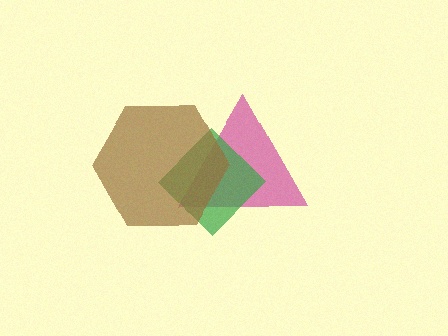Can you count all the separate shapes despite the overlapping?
Yes, there are 3 separate shapes.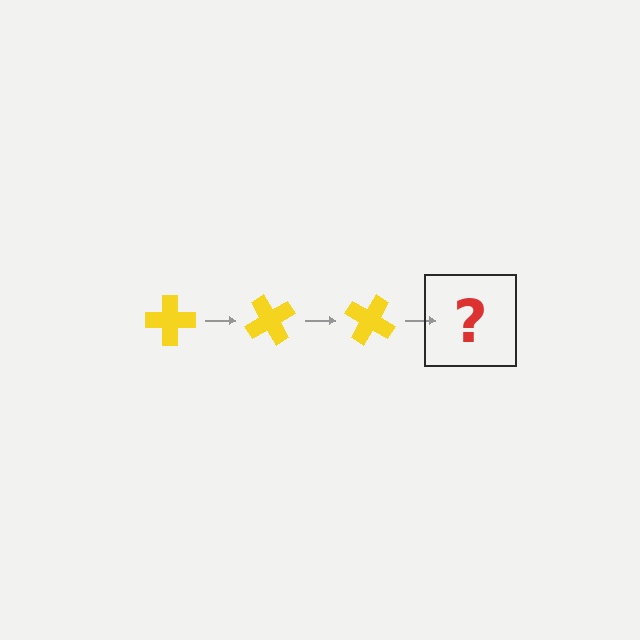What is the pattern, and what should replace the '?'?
The pattern is that the cross rotates 60 degrees each step. The '?' should be a yellow cross rotated 180 degrees.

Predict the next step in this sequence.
The next step is a yellow cross rotated 180 degrees.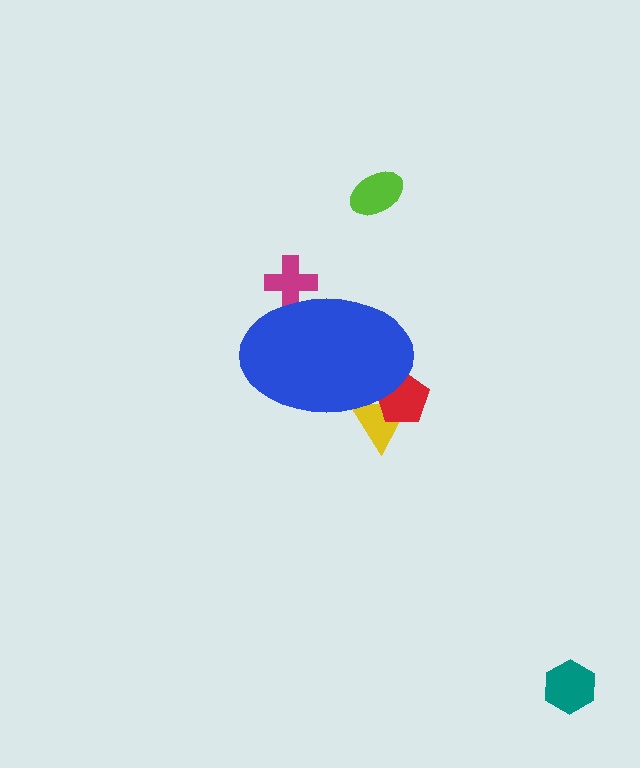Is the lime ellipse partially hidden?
No, the lime ellipse is fully visible.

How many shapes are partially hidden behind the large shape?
3 shapes are partially hidden.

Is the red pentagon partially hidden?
Yes, the red pentagon is partially hidden behind the blue ellipse.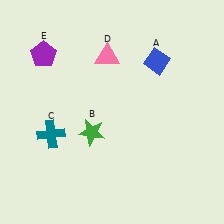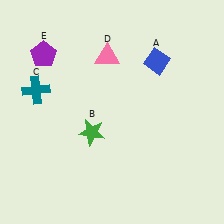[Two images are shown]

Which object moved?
The teal cross (C) moved up.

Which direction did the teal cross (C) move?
The teal cross (C) moved up.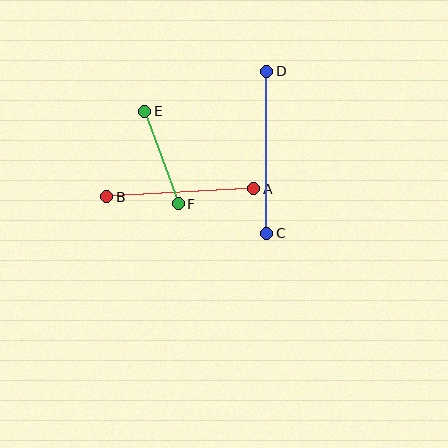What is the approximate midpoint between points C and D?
The midpoint is at approximately (267, 152) pixels.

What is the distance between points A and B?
The distance is approximately 147 pixels.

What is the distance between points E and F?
The distance is approximately 98 pixels.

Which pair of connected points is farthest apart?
Points C and D are farthest apart.